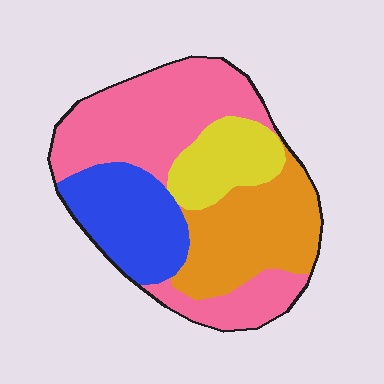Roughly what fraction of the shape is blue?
Blue covers around 20% of the shape.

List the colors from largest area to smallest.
From largest to smallest: pink, orange, blue, yellow.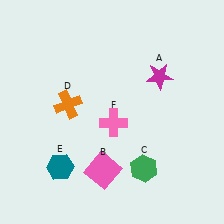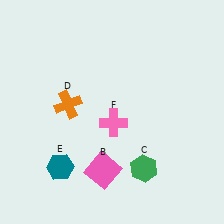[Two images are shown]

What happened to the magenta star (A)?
The magenta star (A) was removed in Image 2. It was in the top-right area of Image 1.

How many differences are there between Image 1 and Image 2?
There is 1 difference between the two images.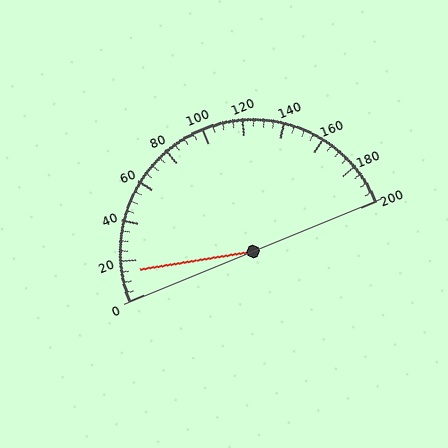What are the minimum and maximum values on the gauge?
The gauge ranges from 0 to 200.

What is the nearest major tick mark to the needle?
The nearest major tick mark is 20.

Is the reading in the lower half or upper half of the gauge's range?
The reading is in the lower half of the range (0 to 200).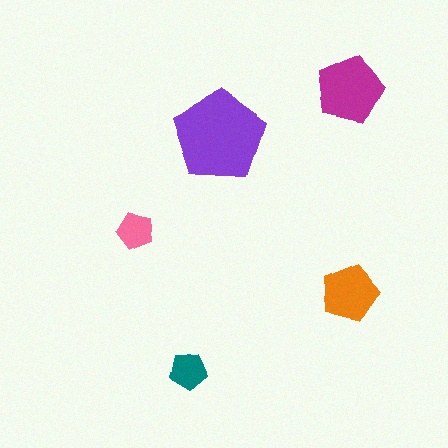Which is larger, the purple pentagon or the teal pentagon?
The purple one.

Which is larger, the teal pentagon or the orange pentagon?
The orange one.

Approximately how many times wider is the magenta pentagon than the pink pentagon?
About 2 times wider.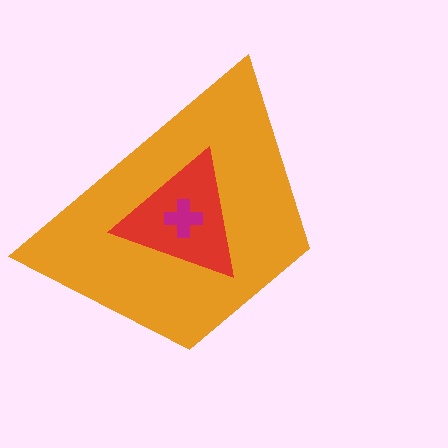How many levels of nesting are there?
3.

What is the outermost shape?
The orange trapezoid.